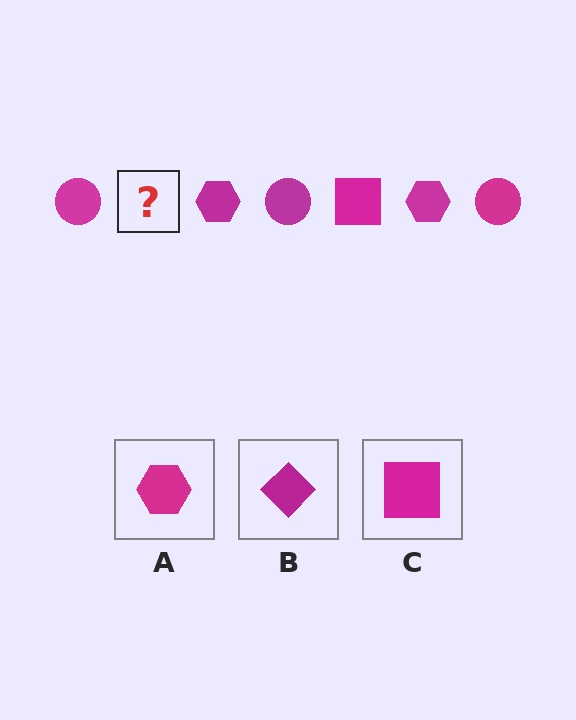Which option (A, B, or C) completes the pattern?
C.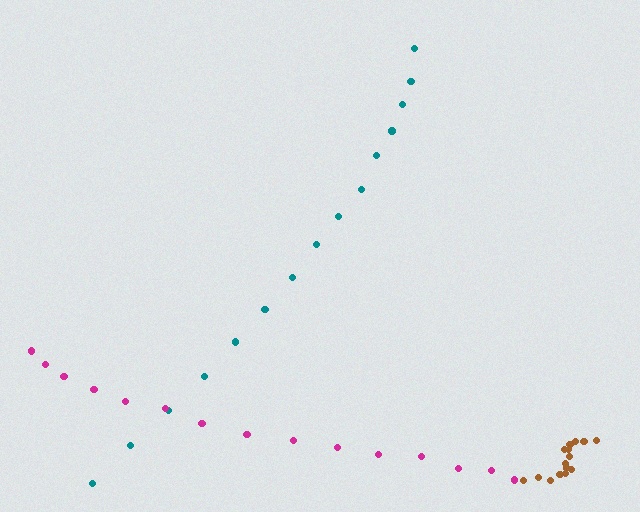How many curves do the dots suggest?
There are 3 distinct paths.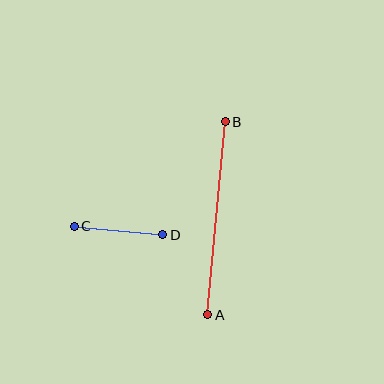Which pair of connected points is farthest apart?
Points A and B are farthest apart.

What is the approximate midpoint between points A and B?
The midpoint is at approximately (216, 218) pixels.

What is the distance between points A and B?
The distance is approximately 194 pixels.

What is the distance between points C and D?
The distance is approximately 89 pixels.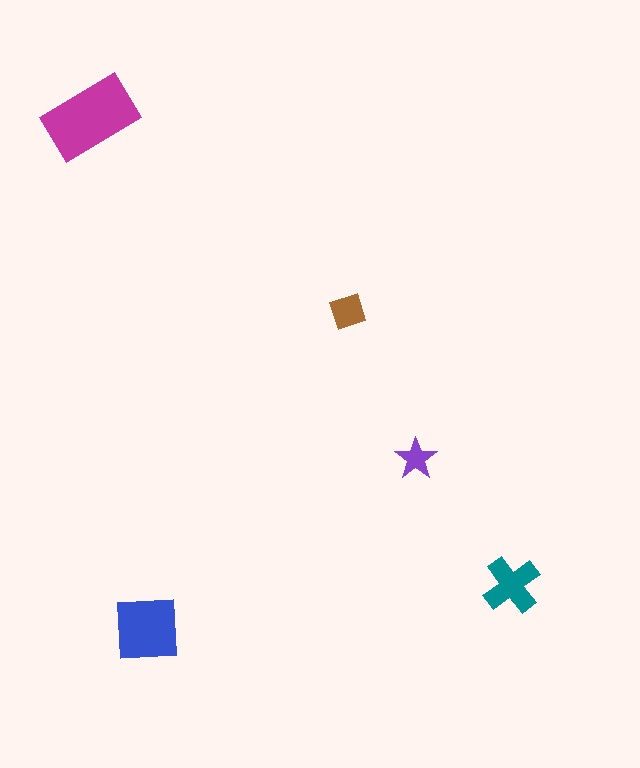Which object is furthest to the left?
The magenta rectangle is leftmost.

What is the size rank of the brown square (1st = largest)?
4th.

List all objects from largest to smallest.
The magenta rectangle, the blue square, the teal cross, the brown square, the purple star.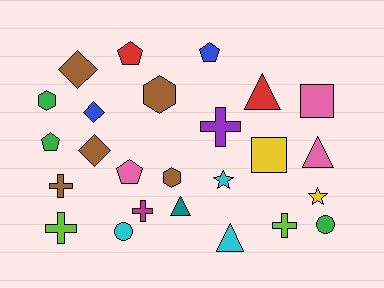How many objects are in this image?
There are 25 objects.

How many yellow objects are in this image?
There are 2 yellow objects.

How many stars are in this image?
There are 2 stars.